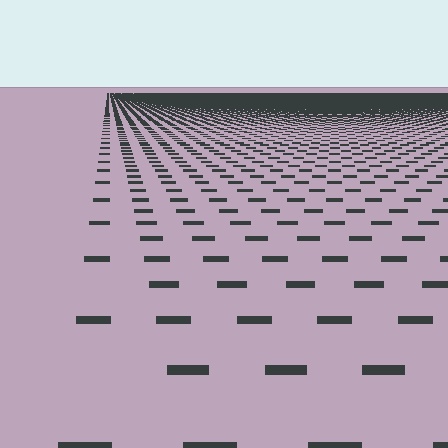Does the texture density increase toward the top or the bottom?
Density increases toward the top.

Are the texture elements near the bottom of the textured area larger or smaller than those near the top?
Larger. Near the bottom, elements are closer to the viewer and appear at a bigger on-screen size.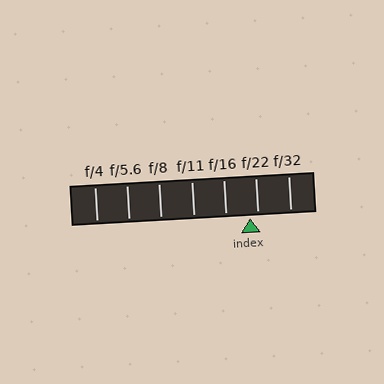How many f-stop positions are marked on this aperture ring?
There are 7 f-stop positions marked.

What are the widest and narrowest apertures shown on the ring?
The widest aperture shown is f/4 and the narrowest is f/32.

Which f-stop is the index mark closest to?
The index mark is closest to f/22.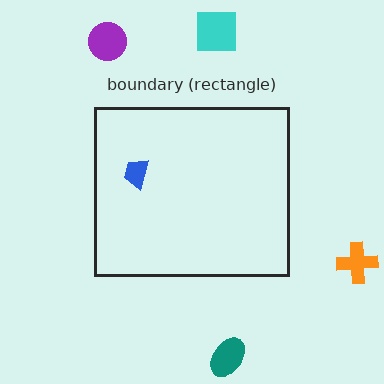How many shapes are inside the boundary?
1 inside, 4 outside.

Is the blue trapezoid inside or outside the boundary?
Inside.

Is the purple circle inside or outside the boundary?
Outside.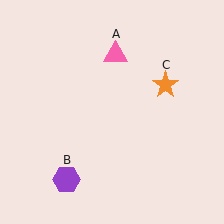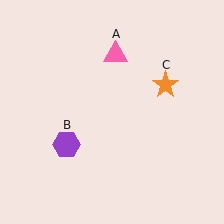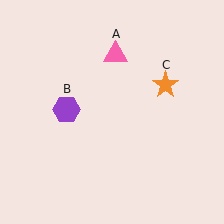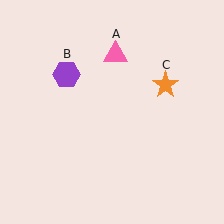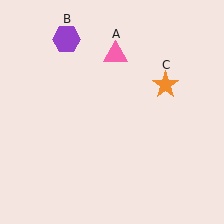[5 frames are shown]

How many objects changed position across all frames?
1 object changed position: purple hexagon (object B).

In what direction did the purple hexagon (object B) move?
The purple hexagon (object B) moved up.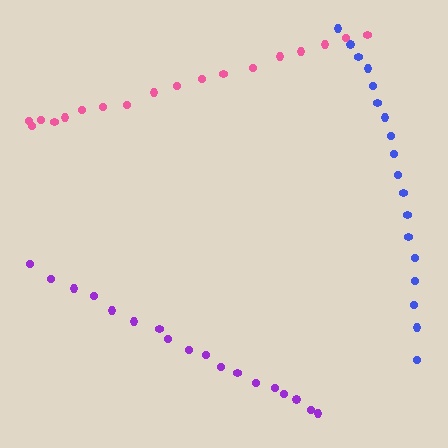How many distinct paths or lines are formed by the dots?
There are 3 distinct paths.